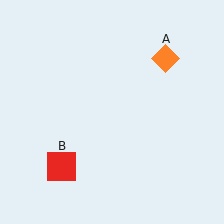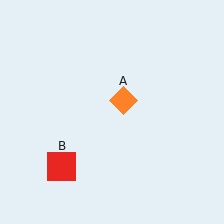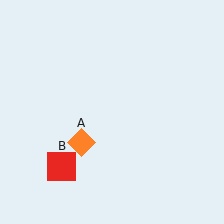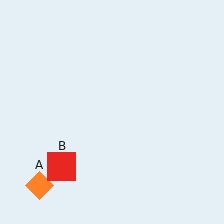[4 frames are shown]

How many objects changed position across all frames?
1 object changed position: orange diamond (object A).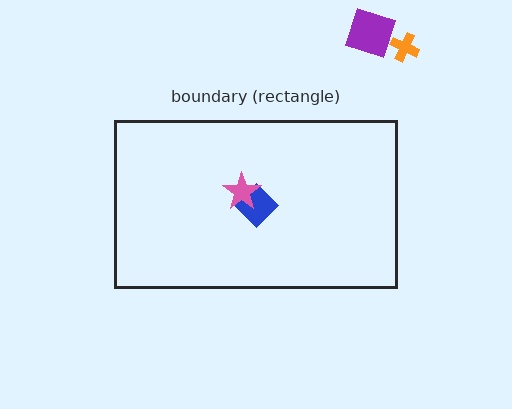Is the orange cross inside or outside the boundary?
Outside.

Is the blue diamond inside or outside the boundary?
Inside.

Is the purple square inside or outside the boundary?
Outside.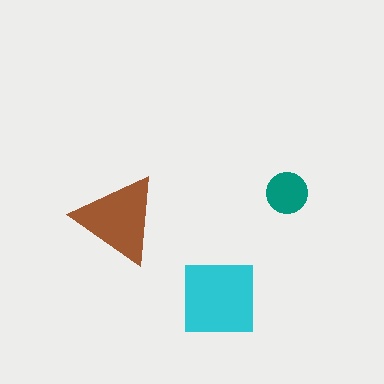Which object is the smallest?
The teal circle.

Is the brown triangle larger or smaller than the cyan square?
Smaller.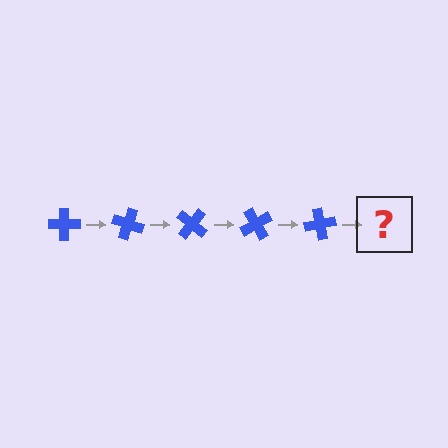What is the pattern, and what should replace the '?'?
The pattern is that the cross rotates 20 degrees each step. The '?' should be a blue cross rotated 100 degrees.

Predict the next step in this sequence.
The next step is a blue cross rotated 100 degrees.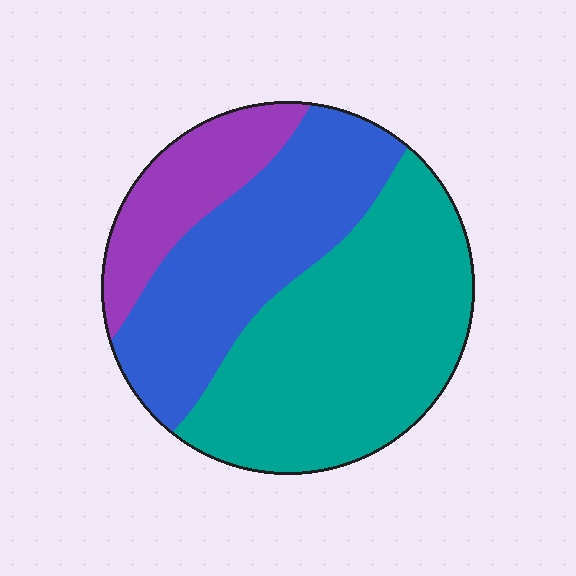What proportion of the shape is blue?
Blue takes up about one third (1/3) of the shape.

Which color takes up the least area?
Purple, at roughly 15%.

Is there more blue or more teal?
Teal.